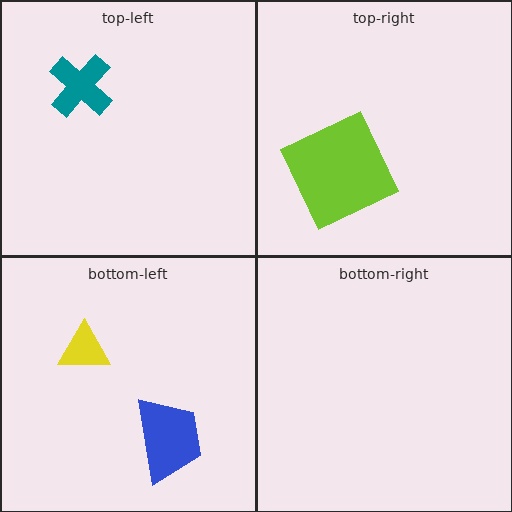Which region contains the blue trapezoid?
The bottom-left region.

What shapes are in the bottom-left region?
The blue trapezoid, the yellow triangle.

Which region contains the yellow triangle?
The bottom-left region.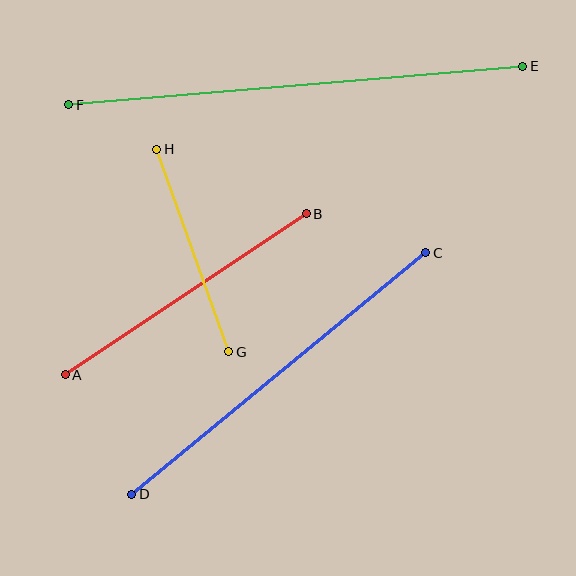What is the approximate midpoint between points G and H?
The midpoint is at approximately (193, 250) pixels.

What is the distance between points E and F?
The distance is approximately 456 pixels.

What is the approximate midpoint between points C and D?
The midpoint is at approximately (279, 374) pixels.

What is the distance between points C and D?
The distance is approximately 380 pixels.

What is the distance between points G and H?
The distance is approximately 215 pixels.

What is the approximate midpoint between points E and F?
The midpoint is at approximately (296, 86) pixels.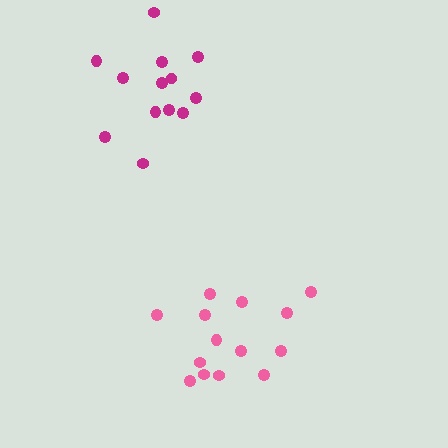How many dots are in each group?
Group 1: 13 dots, Group 2: 14 dots (27 total).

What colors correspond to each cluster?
The clusters are colored: magenta, pink.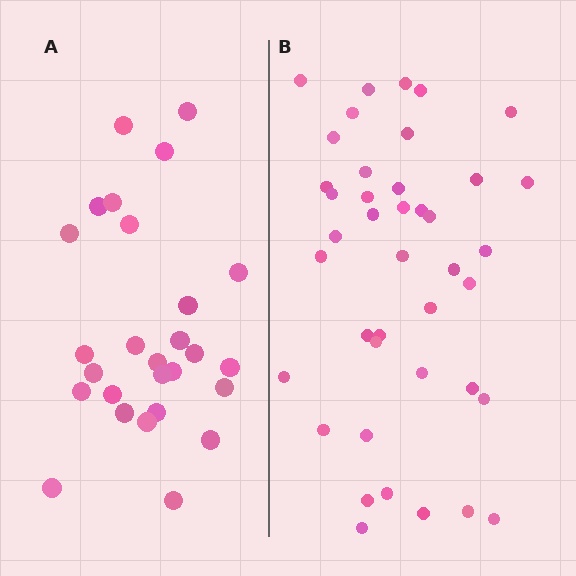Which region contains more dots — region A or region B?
Region B (the right region) has more dots.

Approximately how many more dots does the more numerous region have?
Region B has approximately 15 more dots than region A.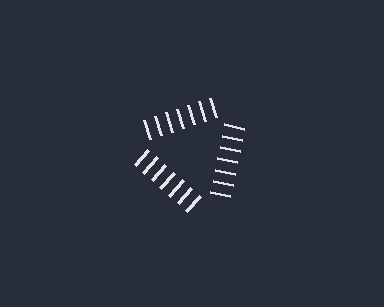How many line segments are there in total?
21 — 7 along each of the 3 edges.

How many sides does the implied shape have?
3 sides — the line-ends trace a triangle.